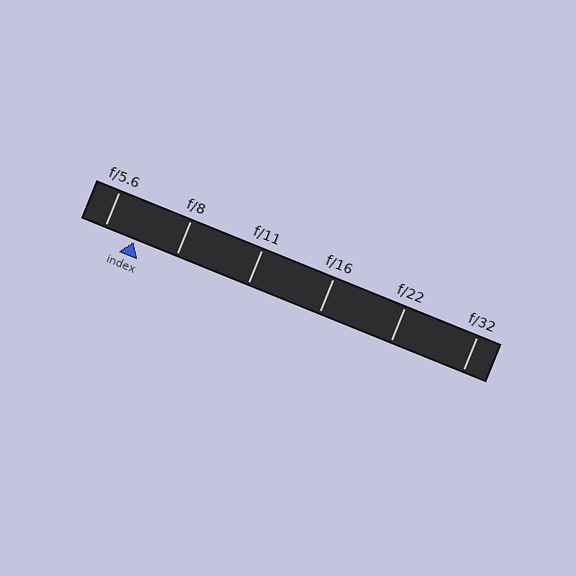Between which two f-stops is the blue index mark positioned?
The index mark is between f/5.6 and f/8.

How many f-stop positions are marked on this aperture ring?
There are 6 f-stop positions marked.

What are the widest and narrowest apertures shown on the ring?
The widest aperture shown is f/5.6 and the narrowest is f/32.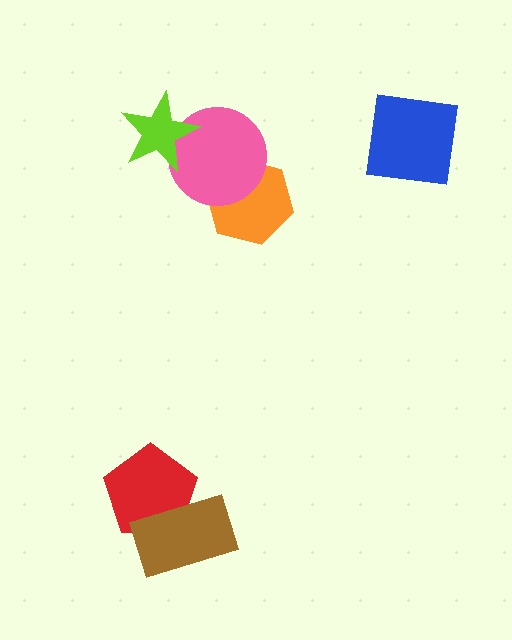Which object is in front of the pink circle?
The lime star is in front of the pink circle.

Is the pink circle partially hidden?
Yes, it is partially covered by another shape.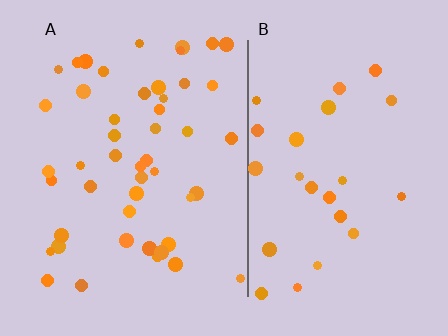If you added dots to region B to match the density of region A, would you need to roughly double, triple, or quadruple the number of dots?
Approximately double.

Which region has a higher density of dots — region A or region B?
A (the left).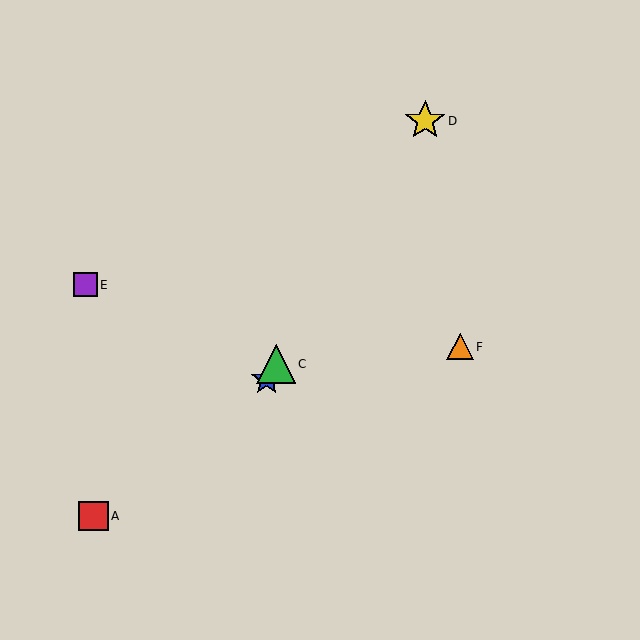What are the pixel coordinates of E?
Object E is at (85, 285).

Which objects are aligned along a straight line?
Objects B, C, D are aligned along a straight line.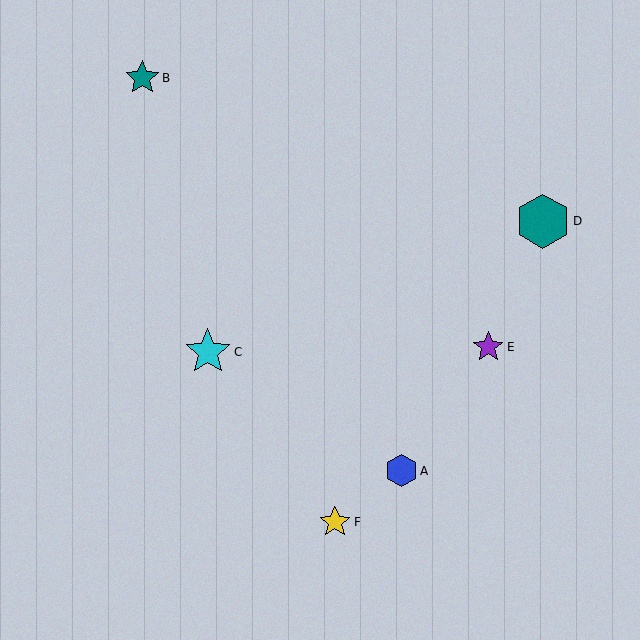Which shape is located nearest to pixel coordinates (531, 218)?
The teal hexagon (labeled D) at (543, 221) is nearest to that location.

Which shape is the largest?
The teal hexagon (labeled D) is the largest.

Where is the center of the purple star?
The center of the purple star is at (488, 347).